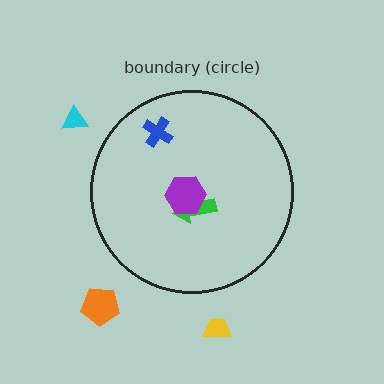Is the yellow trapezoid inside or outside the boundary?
Outside.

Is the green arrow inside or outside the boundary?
Inside.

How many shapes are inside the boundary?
3 inside, 3 outside.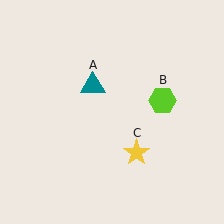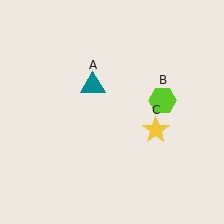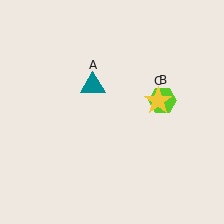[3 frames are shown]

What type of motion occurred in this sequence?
The yellow star (object C) rotated counterclockwise around the center of the scene.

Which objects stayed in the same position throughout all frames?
Teal triangle (object A) and lime hexagon (object B) remained stationary.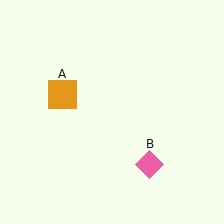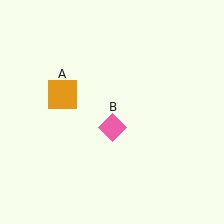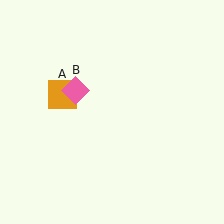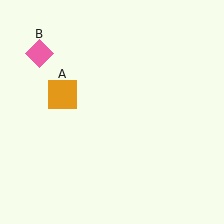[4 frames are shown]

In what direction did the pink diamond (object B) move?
The pink diamond (object B) moved up and to the left.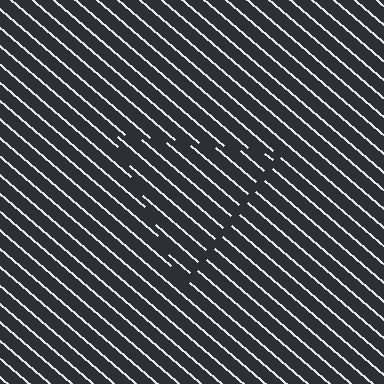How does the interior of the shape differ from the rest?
The interior of the shape contains the same grating, shifted by half a period — the contour is defined by the phase discontinuity where line-ends from the inner and outer gratings abut.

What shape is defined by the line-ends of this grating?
An illusory triangle. The interior of the shape contains the same grating, shifted by half a period — the contour is defined by the phase discontinuity where line-ends from the inner and outer gratings abut.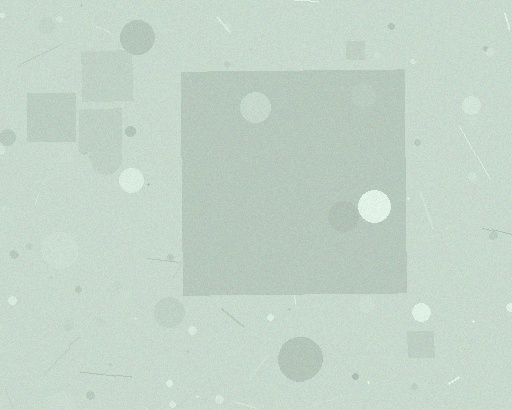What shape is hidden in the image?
A square is hidden in the image.